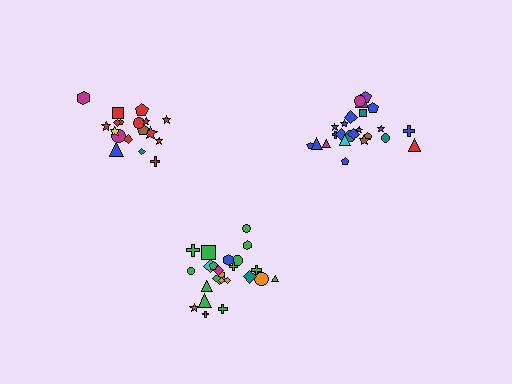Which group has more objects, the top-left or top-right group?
The top-right group.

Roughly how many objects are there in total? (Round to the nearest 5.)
Roughly 70 objects in total.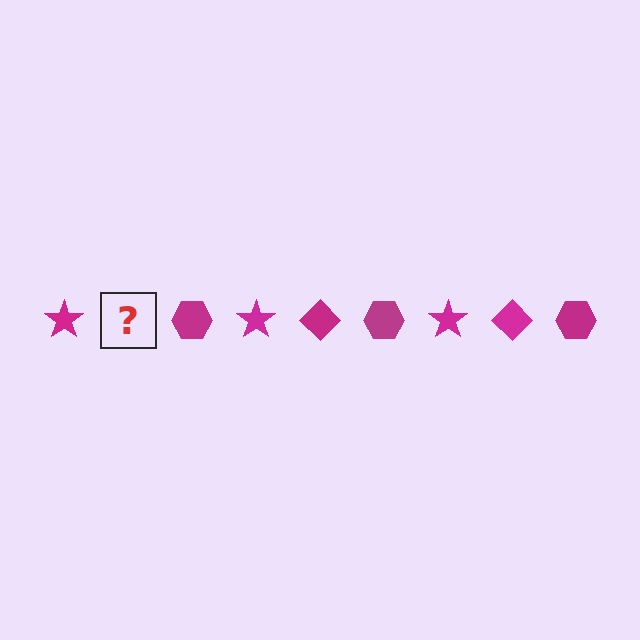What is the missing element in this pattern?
The missing element is a magenta diamond.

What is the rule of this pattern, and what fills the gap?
The rule is that the pattern cycles through star, diamond, hexagon shapes in magenta. The gap should be filled with a magenta diamond.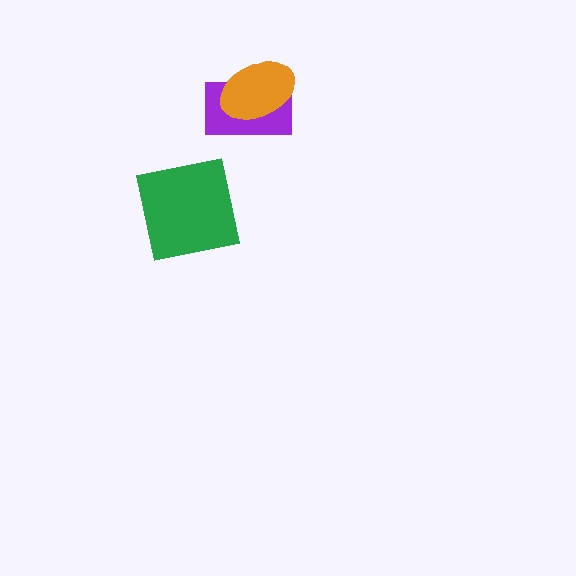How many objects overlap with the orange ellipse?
1 object overlaps with the orange ellipse.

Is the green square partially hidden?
No, no other shape covers it.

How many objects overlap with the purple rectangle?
1 object overlaps with the purple rectangle.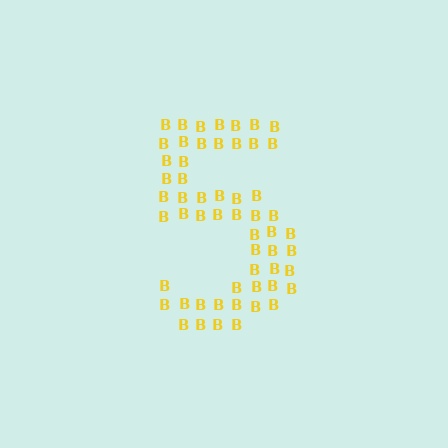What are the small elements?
The small elements are letter B's.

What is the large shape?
The large shape is the digit 5.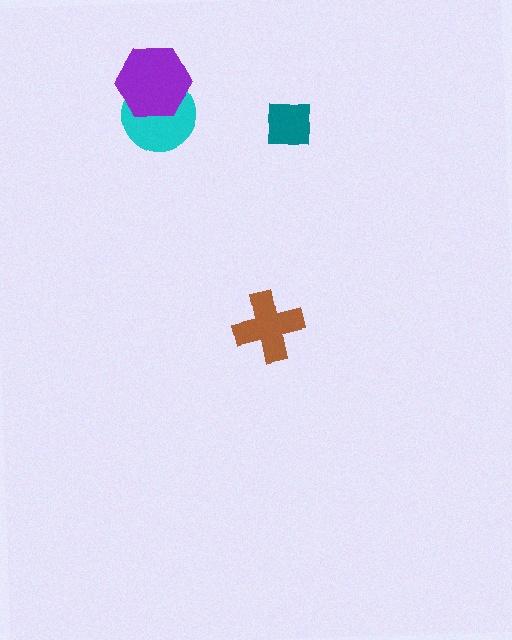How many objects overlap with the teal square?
0 objects overlap with the teal square.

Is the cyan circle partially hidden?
Yes, it is partially covered by another shape.